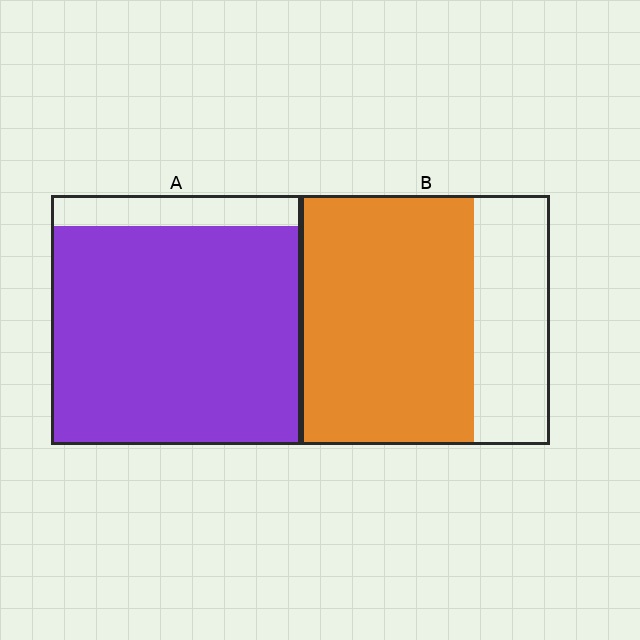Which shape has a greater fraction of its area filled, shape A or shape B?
Shape A.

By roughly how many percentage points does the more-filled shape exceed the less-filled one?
By roughly 20 percentage points (A over B).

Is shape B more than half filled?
Yes.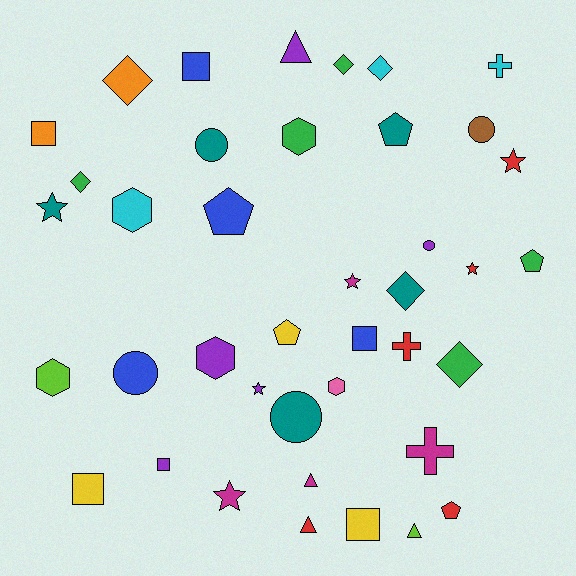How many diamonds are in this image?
There are 6 diamonds.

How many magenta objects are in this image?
There are 4 magenta objects.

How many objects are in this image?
There are 40 objects.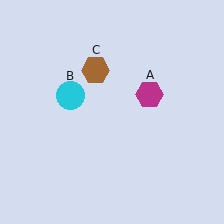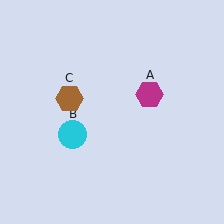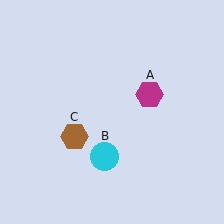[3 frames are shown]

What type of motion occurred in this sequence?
The cyan circle (object B), brown hexagon (object C) rotated counterclockwise around the center of the scene.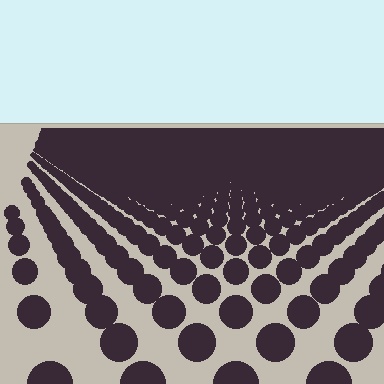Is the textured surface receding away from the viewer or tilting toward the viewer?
The surface is receding away from the viewer. Texture elements get smaller and denser toward the top.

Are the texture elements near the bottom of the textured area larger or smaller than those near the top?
Larger. Near the bottom, elements are closer to the viewer and appear at a bigger on-screen size.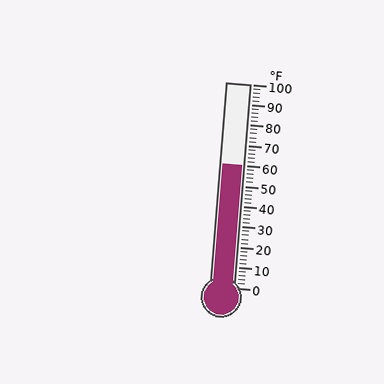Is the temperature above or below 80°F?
The temperature is below 80°F.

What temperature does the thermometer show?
The thermometer shows approximately 60°F.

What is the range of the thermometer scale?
The thermometer scale ranges from 0°F to 100°F.